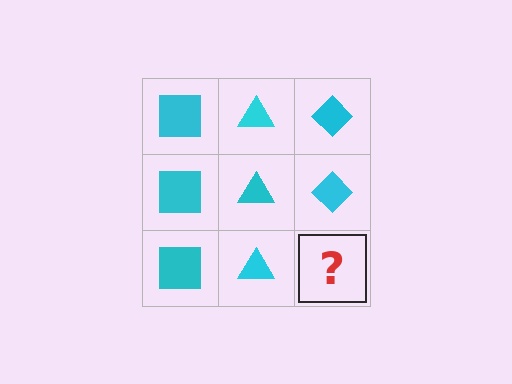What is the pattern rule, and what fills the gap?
The rule is that each column has a consistent shape. The gap should be filled with a cyan diamond.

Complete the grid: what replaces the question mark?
The question mark should be replaced with a cyan diamond.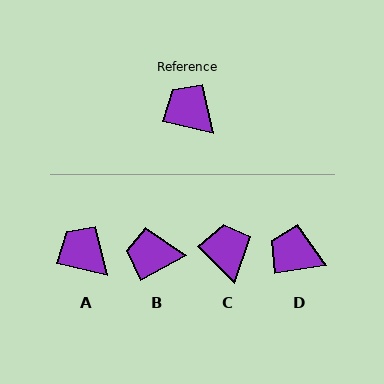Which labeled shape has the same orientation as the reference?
A.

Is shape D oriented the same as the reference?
No, it is off by about 21 degrees.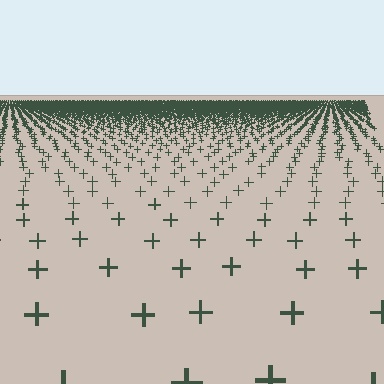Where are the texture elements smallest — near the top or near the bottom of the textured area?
Near the top.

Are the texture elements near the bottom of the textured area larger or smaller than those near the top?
Larger. Near the bottom, elements are closer to the viewer and appear at a bigger on-screen size.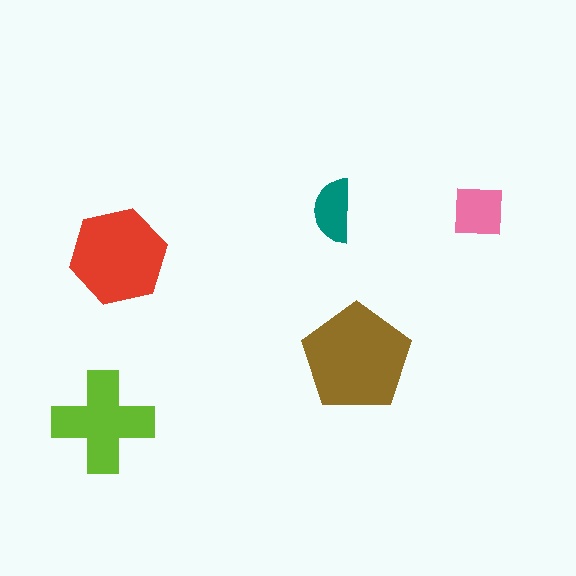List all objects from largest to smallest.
The brown pentagon, the red hexagon, the lime cross, the pink square, the teal semicircle.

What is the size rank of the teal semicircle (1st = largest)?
5th.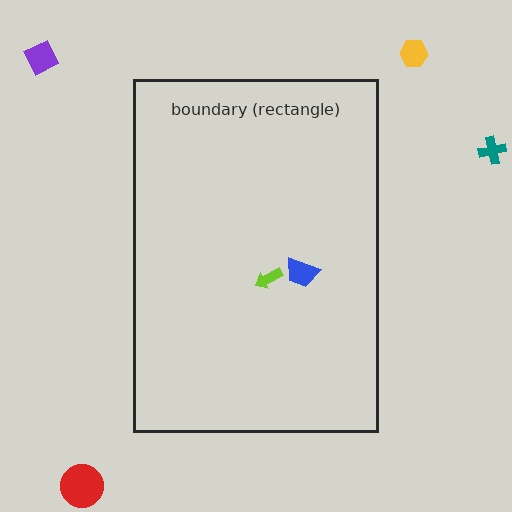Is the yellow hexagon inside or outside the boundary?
Outside.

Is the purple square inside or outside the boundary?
Outside.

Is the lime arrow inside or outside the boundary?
Inside.